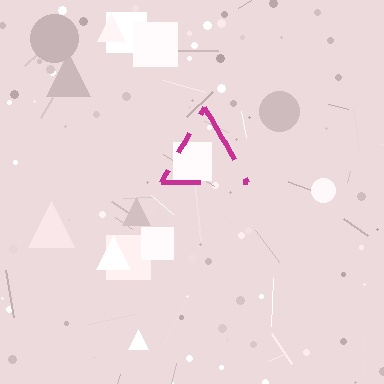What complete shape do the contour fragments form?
The contour fragments form a triangle.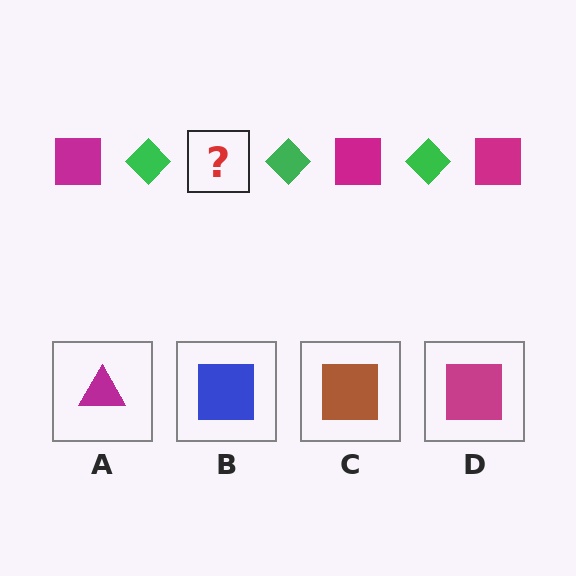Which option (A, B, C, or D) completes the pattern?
D.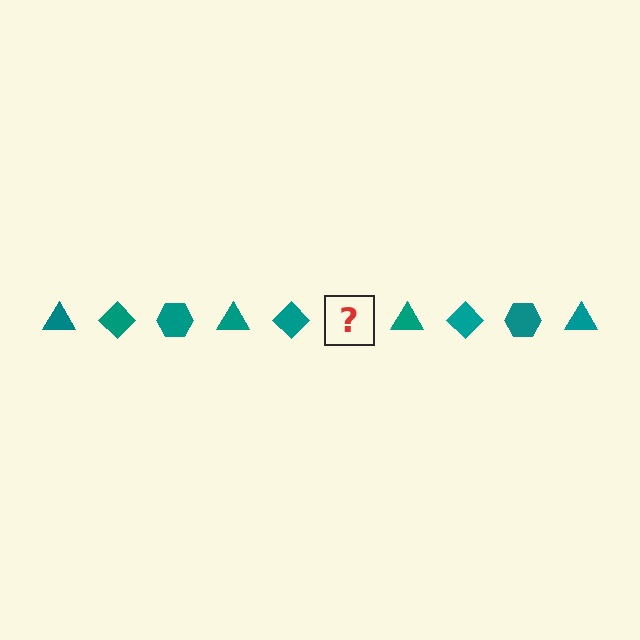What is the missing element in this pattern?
The missing element is a teal hexagon.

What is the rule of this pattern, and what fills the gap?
The rule is that the pattern cycles through triangle, diamond, hexagon shapes in teal. The gap should be filled with a teal hexagon.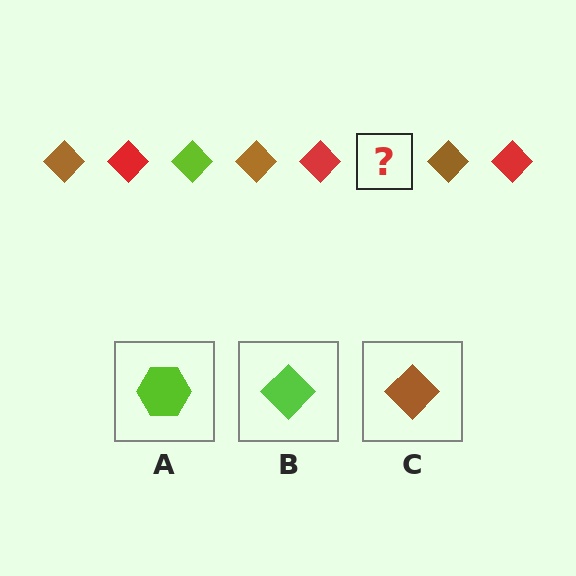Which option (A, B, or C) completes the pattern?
B.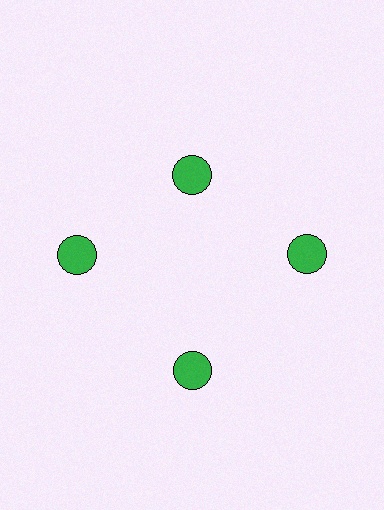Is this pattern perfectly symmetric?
No. The 4 green circles are arranged in a ring, but one element near the 12 o'clock position is pulled inward toward the center, breaking the 4-fold rotational symmetry.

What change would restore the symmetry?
The symmetry would be restored by moving it outward, back onto the ring so that all 4 circles sit at equal angles and equal distance from the center.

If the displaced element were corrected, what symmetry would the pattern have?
It would have 4-fold rotational symmetry — the pattern would map onto itself every 90 degrees.